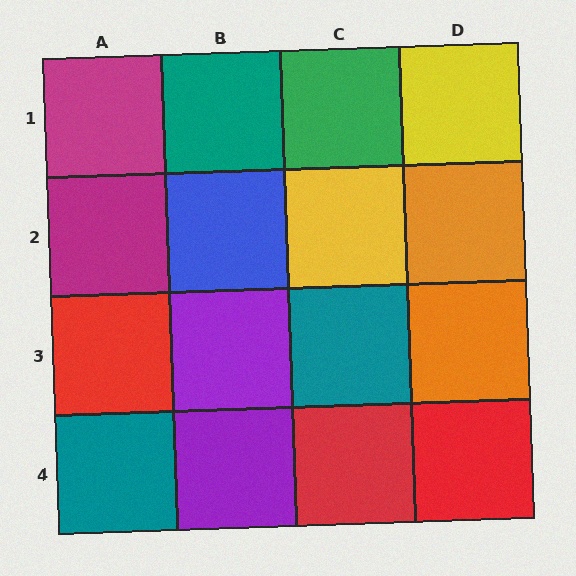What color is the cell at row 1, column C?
Green.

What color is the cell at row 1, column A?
Magenta.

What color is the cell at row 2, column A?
Magenta.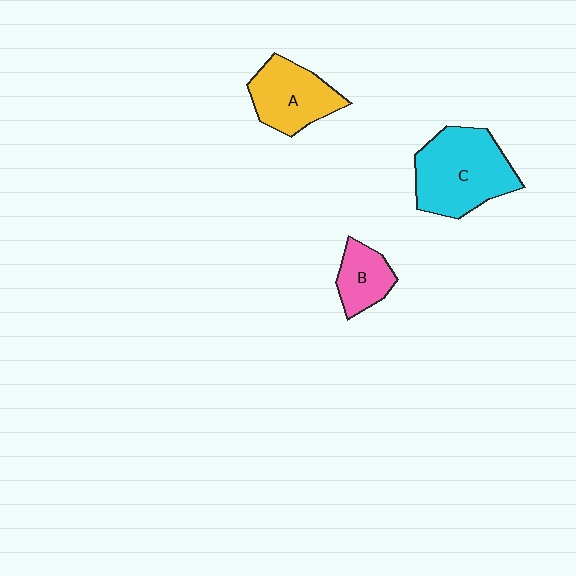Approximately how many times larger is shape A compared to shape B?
Approximately 1.6 times.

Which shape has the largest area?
Shape C (cyan).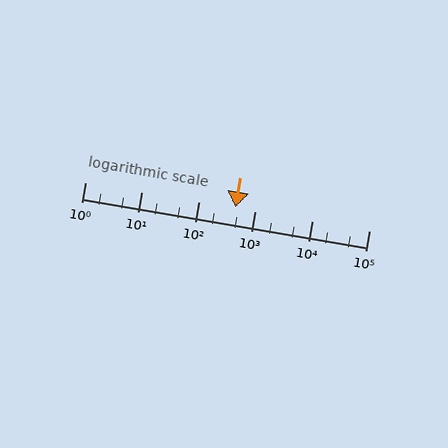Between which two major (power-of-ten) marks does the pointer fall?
The pointer is between 100 and 1000.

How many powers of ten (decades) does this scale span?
The scale spans 5 decades, from 1 to 100000.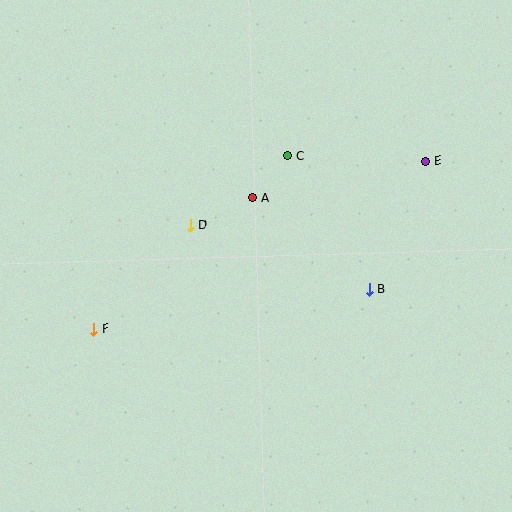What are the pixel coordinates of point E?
Point E is at (426, 161).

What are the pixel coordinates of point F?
Point F is at (94, 329).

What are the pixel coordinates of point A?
Point A is at (253, 198).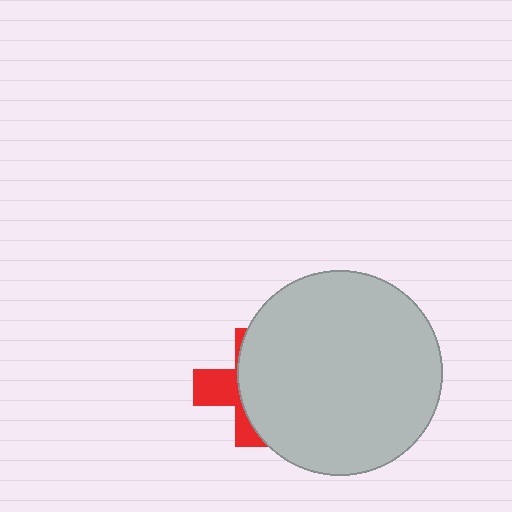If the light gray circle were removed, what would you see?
You would see the complete red cross.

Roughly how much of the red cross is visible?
A small part of it is visible (roughly 35%).